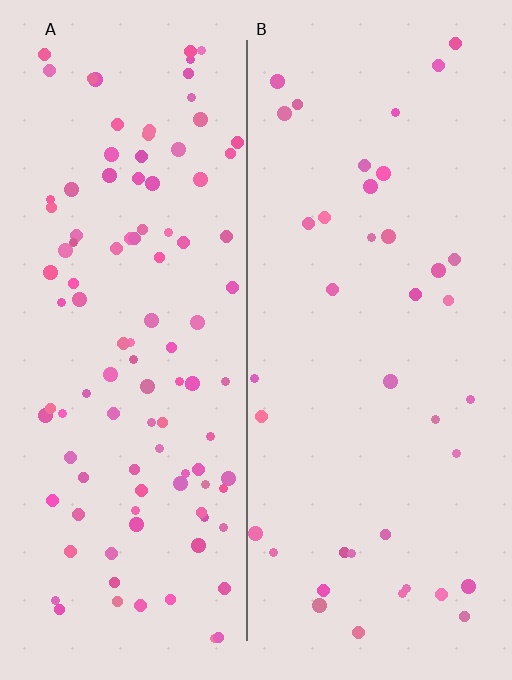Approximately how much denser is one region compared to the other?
Approximately 2.7× — region A over region B.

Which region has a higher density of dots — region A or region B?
A (the left).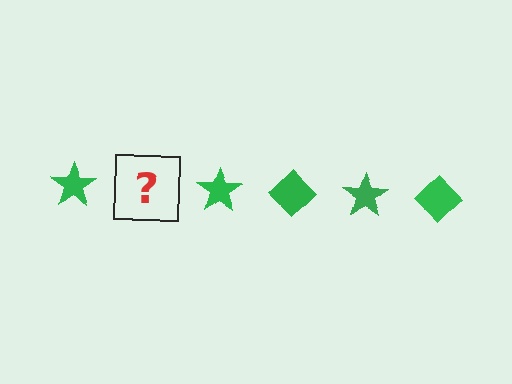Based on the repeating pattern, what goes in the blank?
The blank should be a green diamond.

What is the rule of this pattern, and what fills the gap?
The rule is that the pattern cycles through star, diamond shapes in green. The gap should be filled with a green diamond.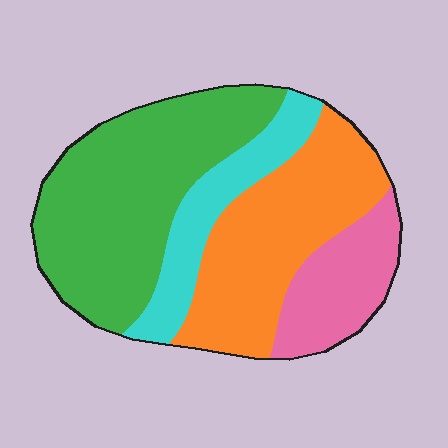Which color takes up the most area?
Green, at roughly 40%.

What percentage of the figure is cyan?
Cyan covers roughly 15% of the figure.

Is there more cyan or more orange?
Orange.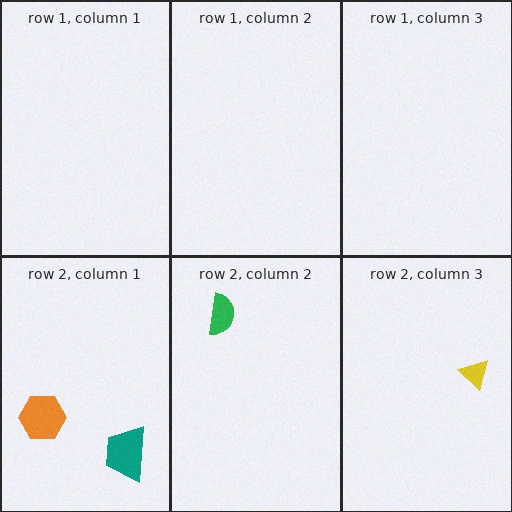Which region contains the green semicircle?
The row 2, column 2 region.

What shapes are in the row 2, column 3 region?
The yellow triangle.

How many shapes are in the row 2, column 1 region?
2.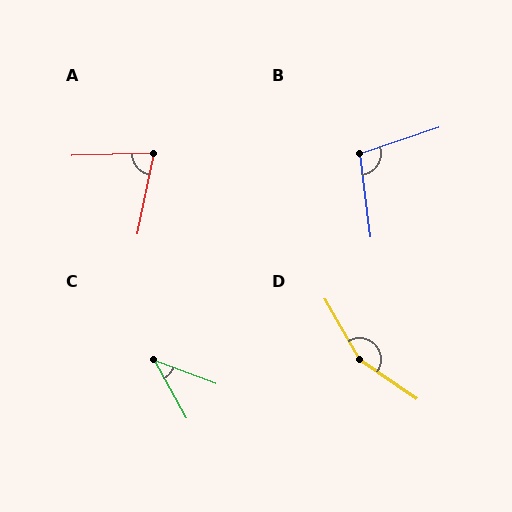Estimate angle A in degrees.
Approximately 77 degrees.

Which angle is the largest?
D, at approximately 154 degrees.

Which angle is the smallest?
C, at approximately 40 degrees.